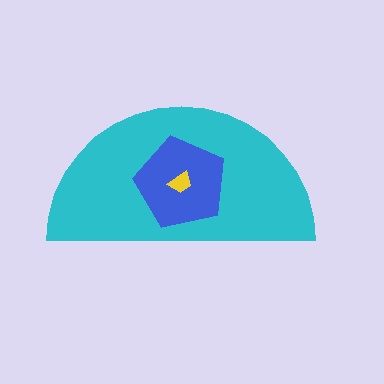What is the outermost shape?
The cyan semicircle.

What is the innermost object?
The yellow trapezoid.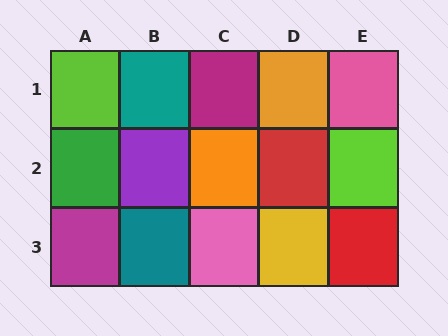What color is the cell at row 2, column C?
Orange.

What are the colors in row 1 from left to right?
Lime, teal, magenta, orange, pink.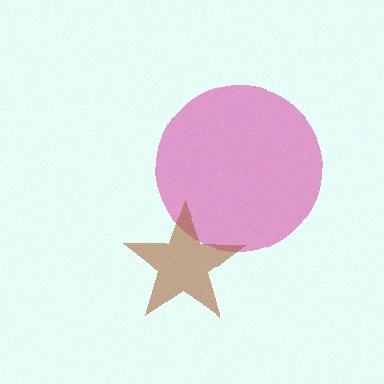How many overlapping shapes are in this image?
There are 2 overlapping shapes in the image.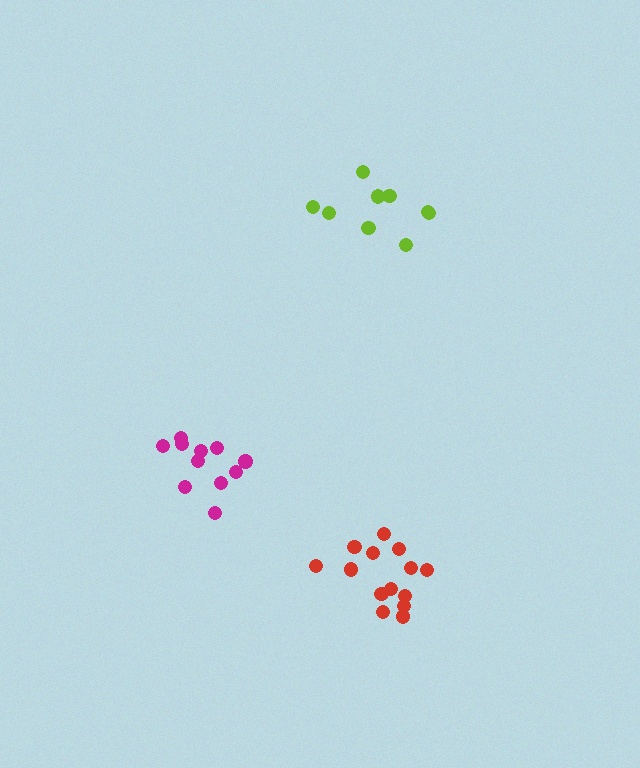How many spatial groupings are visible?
There are 3 spatial groupings.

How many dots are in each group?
Group 1: 11 dots, Group 2: 9 dots, Group 3: 15 dots (35 total).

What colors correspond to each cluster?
The clusters are colored: magenta, lime, red.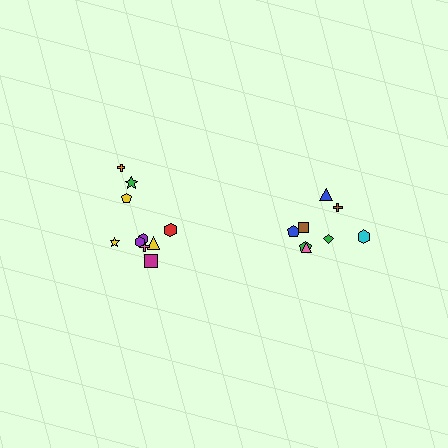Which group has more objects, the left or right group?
The left group.